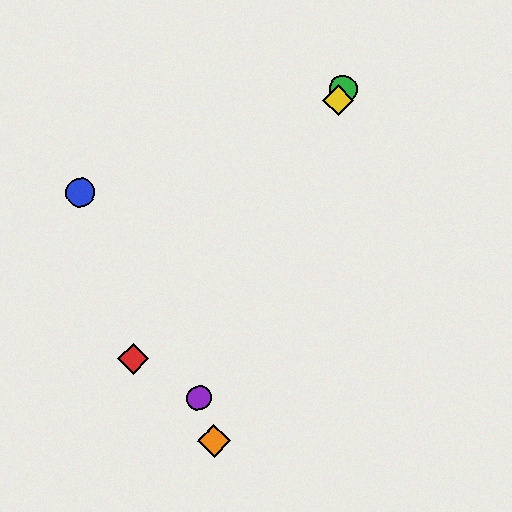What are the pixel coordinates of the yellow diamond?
The yellow diamond is at (338, 100).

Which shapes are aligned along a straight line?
The green circle, the yellow diamond, the purple circle are aligned along a straight line.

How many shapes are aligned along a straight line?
3 shapes (the green circle, the yellow diamond, the purple circle) are aligned along a straight line.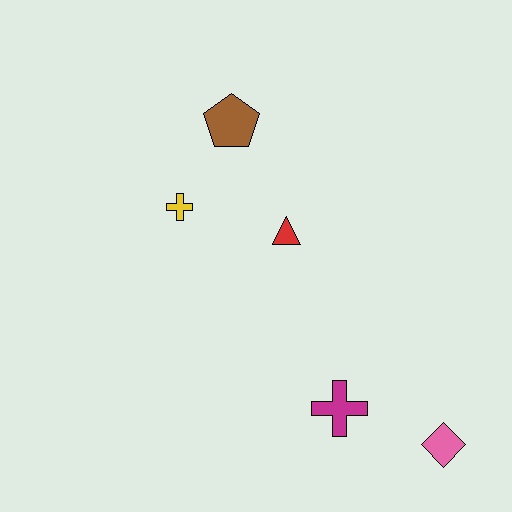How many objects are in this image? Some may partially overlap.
There are 5 objects.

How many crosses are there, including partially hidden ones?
There are 2 crosses.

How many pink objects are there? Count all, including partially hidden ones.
There is 1 pink object.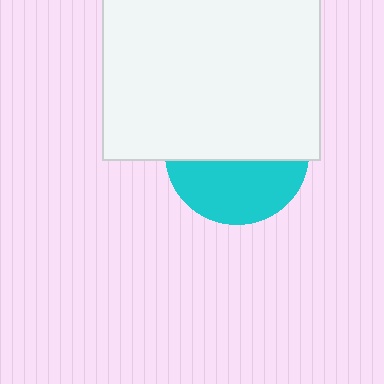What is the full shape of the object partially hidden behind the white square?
The partially hidden object is a cyan circle.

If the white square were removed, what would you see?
You would see the complete cyan circle.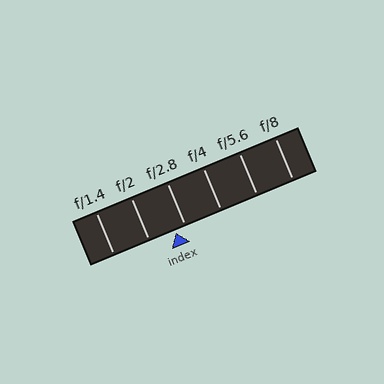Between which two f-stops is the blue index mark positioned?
The index mark is between f/2 and f/2.8.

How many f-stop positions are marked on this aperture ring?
There are 6 f-stop positions marked.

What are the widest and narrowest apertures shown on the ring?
The widest aperture shown is f/1.4 and the narrowest is f/8.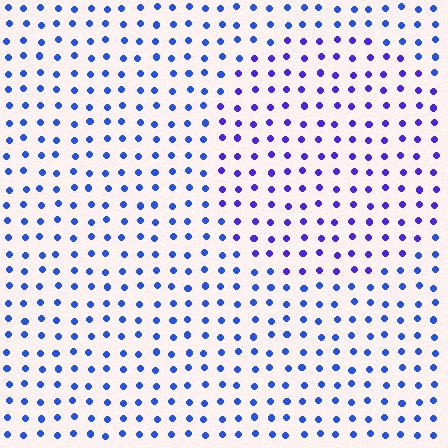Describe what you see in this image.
The image is filled with small blue elements in a uniform arrangement. A circle-shaped region is visible where the elements are tinted to a slightly different hue, forming a subtle color boundary.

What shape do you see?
I see a circle.